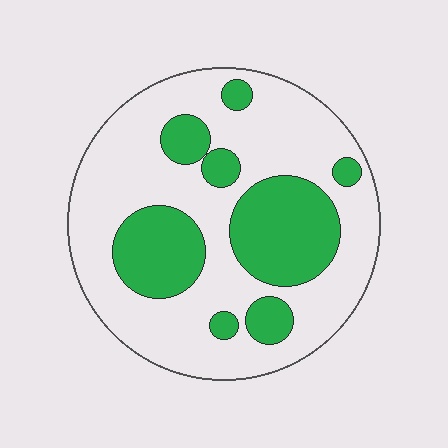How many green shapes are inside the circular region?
8.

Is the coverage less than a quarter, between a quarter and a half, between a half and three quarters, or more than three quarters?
Between a quarter and a half.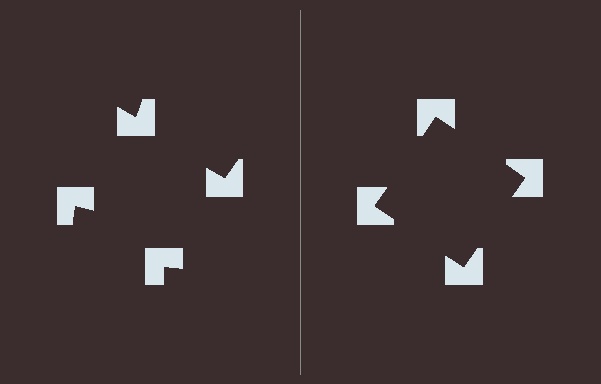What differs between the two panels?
The notched squares are positioned identically on both sides; only the wedge orientations differ. On the right they align to a square; on the left they are misaligned.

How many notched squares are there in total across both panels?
8 — 4 on each side.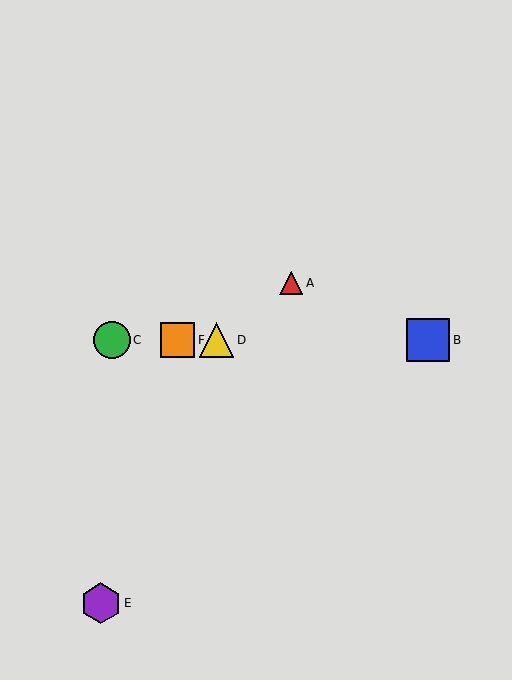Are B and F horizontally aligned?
Yes, both are at y≈340.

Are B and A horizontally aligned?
No, B is at y≈340 and A is at y≈283.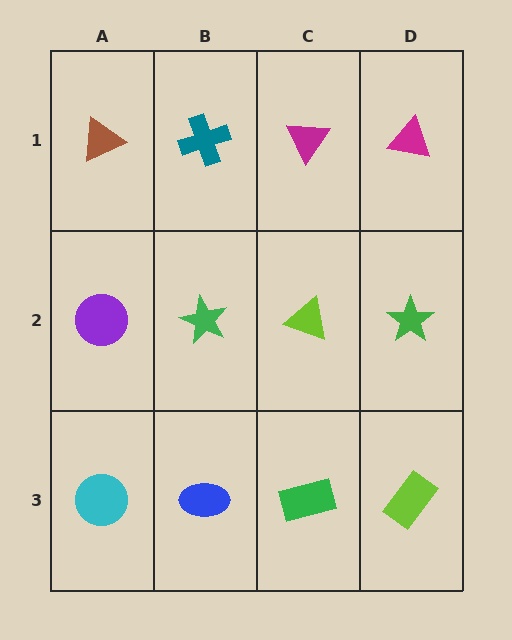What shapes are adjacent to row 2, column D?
A magenta triangle (row 1, column D), a lime rectangle (row 3, column D), a lime triangle (row 2, column C).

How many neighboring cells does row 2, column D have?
3.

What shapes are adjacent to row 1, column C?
A lime triangle (row 2, column C), a teal cross (row 1, column B), a magenta triangle (row 1, column D).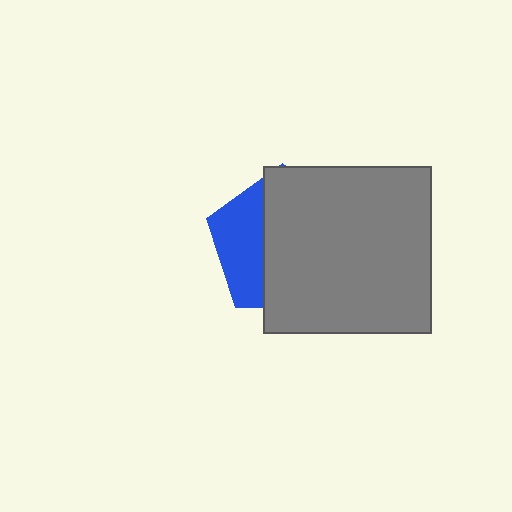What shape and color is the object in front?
The object in front is a gray square.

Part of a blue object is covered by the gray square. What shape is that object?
It is a pentagon.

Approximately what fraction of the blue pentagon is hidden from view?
Roughly 67% of the blue pentagon is hidden behind the gray square.